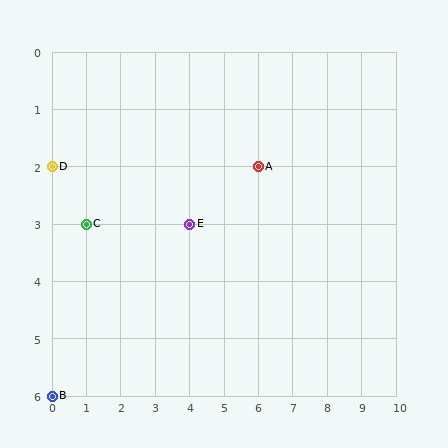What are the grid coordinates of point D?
Point D is at grid coordinates (0, 2).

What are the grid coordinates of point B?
Point B is at grid coordinates (0, 6).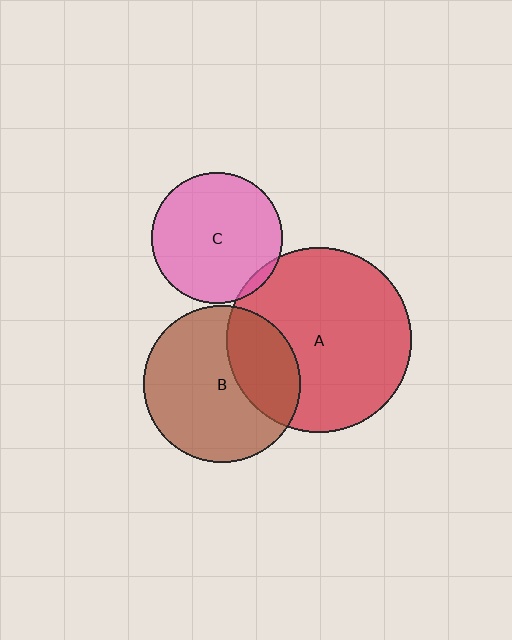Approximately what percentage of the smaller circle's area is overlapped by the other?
Approximately 30%.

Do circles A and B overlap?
Yes.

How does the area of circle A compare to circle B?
Approximately 1.4 times.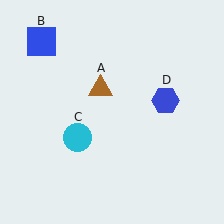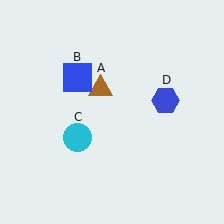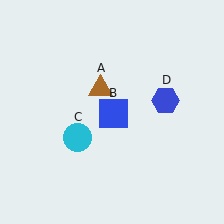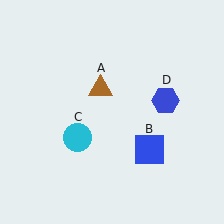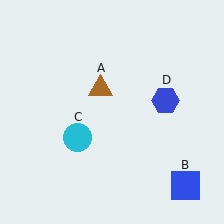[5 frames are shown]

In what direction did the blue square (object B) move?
The blue square (object B) moved down and to the right.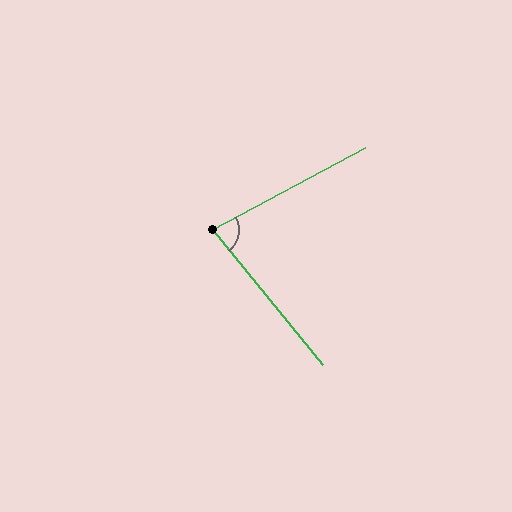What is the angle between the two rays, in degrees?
Approximately 79 degrees.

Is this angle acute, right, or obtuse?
It is acute.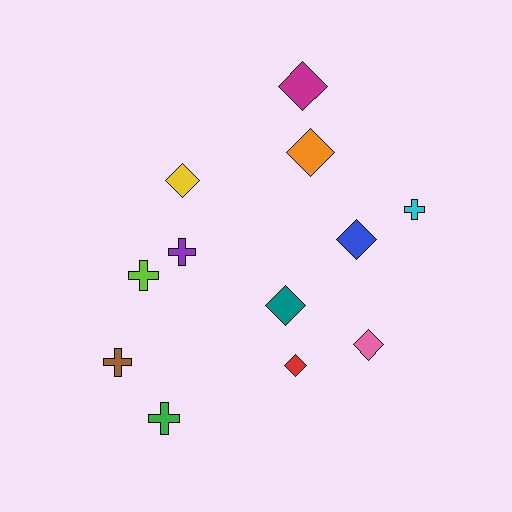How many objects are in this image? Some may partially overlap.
There are 12 objects.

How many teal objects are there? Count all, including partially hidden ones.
There is 1 teal object.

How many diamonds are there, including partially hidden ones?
There are 7 diamonds.